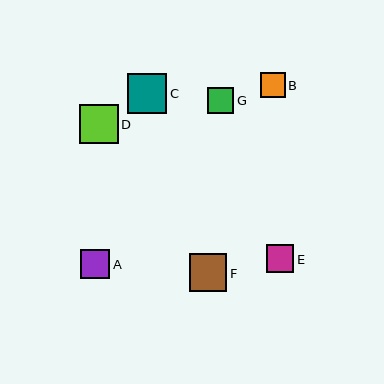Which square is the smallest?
Square B is the smallest with a size of approximately 24 pixels.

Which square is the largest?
Square C is the largest with a size of approximately 40 pixels.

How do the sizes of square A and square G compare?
Square A and square G are approximately the same size.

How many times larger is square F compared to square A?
Square F is approximately 1.3 times the size of square A.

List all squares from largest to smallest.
From largest to smallest: C, D, F, A, E, G, B.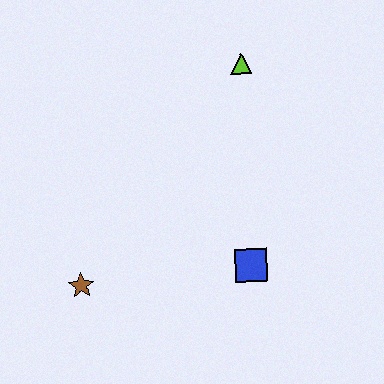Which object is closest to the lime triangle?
The blue square is closest to the lime triangle.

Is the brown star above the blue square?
No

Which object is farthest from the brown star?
The lime triangle is farthest from the brown star.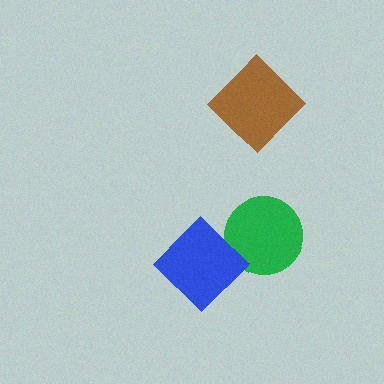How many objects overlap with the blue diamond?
1 object overlaps with the blue diamond.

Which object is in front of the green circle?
The blue diamond is in front of the green circle.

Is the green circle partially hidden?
Yes, it is partially covered by another shape.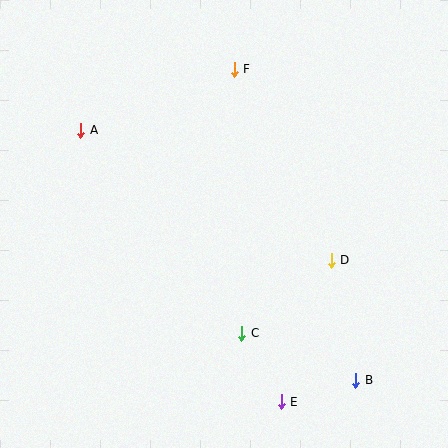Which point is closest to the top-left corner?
Point A is closest to the top-left corner.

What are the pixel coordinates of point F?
Point F is at (234, 69).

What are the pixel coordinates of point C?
Point C is at (242, 333).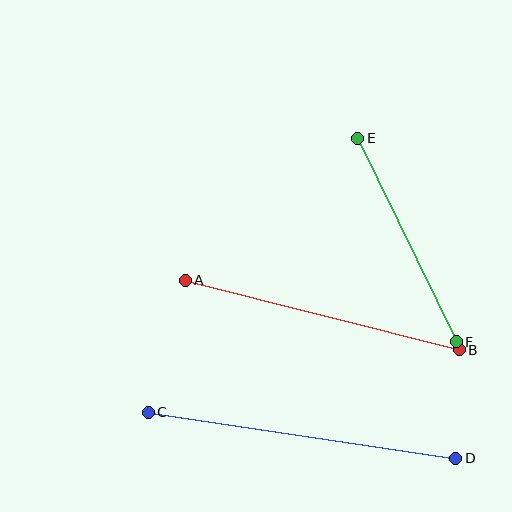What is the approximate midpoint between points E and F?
The midpoint is at approximately (407, 240) pixels.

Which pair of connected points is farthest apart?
Points C and D are farthest apart.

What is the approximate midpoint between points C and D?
The midpoint is at approximately (302, 435) pixels.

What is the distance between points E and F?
The distance is approximately 226 pixels.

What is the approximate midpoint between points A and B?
The midpoint is at approximately (322, 315) pixels.